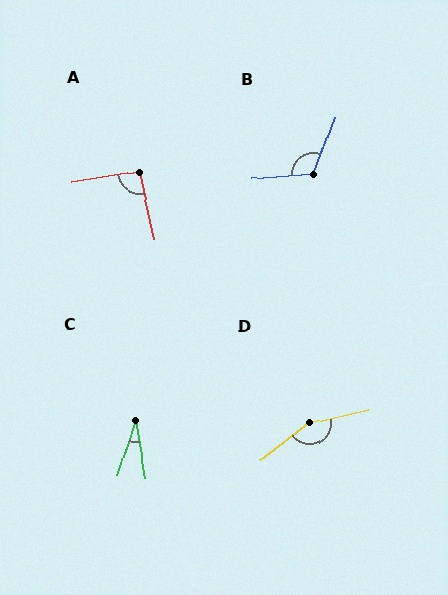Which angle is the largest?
D, at approximately 155 degrees.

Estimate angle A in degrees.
Approximately 94 degrees.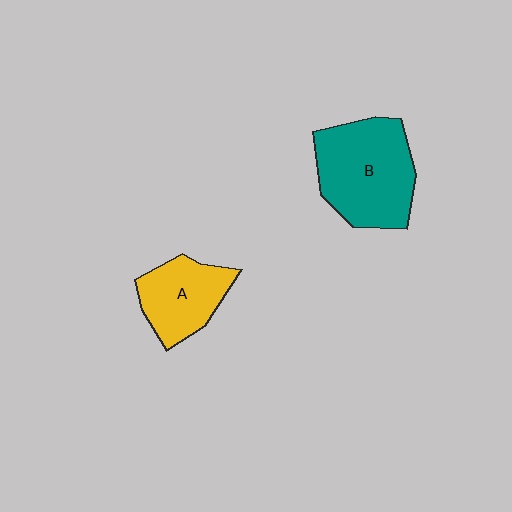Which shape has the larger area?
Shape B (teal).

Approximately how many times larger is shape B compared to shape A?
Approximately 1.6 times.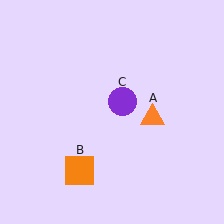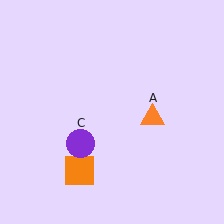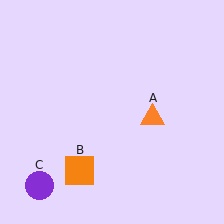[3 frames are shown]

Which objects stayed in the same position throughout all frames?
Orange triangle (object A) and orange square (object B) remained stationary.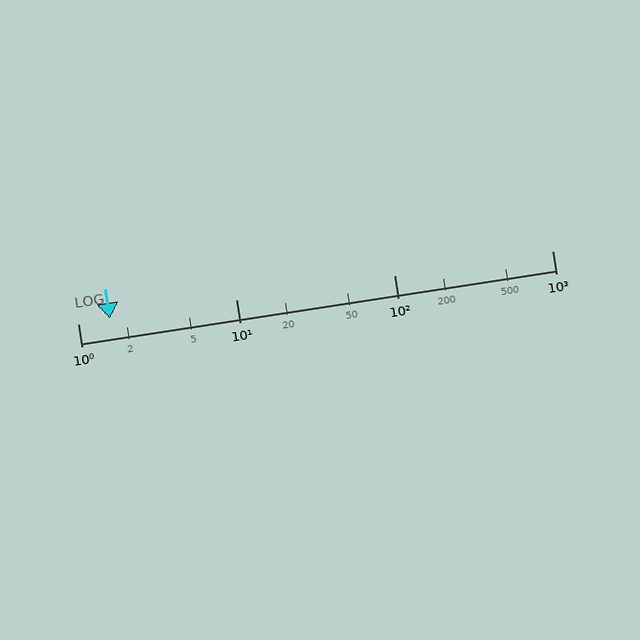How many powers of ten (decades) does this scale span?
The scale spans 3 decades, from 1 to 1000.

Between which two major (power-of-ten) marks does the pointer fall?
The pointer is between 1 and 10.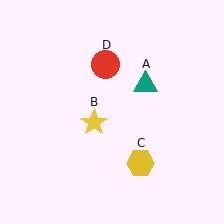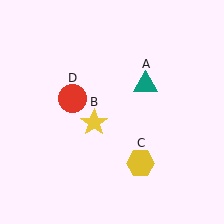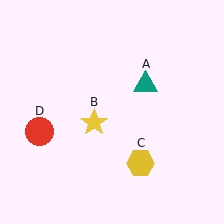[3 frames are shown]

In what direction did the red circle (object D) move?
The red circle (object D) moved down and to the left.